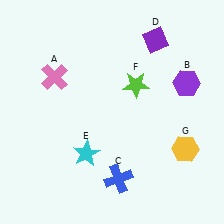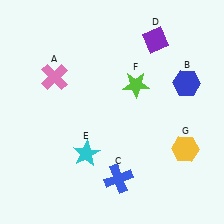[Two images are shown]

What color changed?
The hexagon (B) changed from purple in Image 1 to blue in Image 2.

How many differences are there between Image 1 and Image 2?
There is 1 difference between the two images.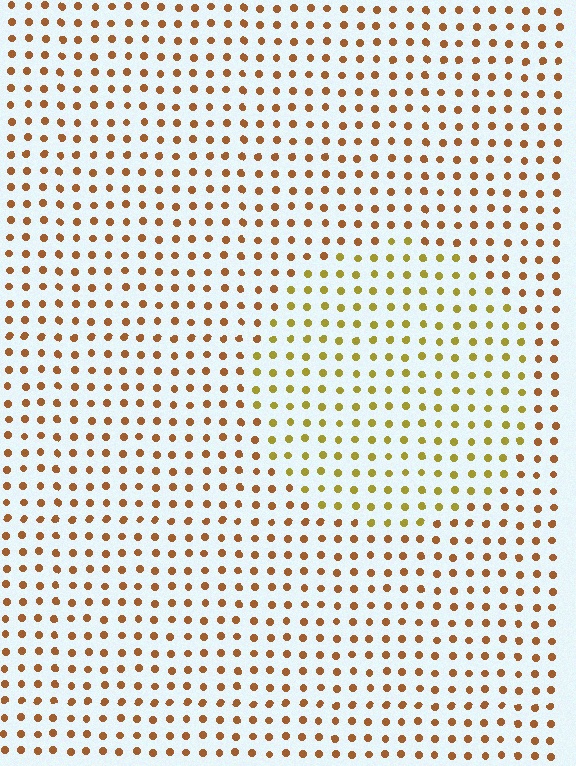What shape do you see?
I see a circle.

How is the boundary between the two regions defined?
The boundary is defined purely by a slight shift in hue (about 32 degrees). Spacing, size, and orientation are identical on both sides.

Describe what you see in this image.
The image is filled with small brown elements in a uniform arrangement. A circle-shaped region is visible where the elements are tinted to a slightly different hue, forming a subtle color boundary.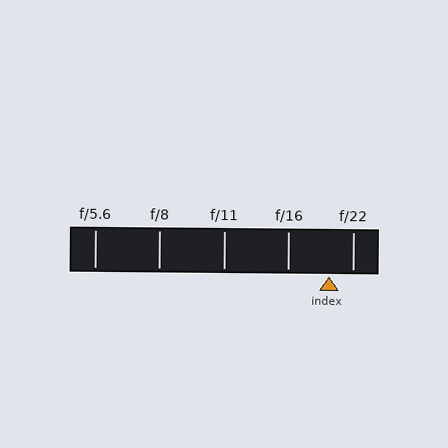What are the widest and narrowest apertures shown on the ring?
The widest aperture shown is f/5.6 and the narrowest is f/22.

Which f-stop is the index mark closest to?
The index mark is closest to f/22.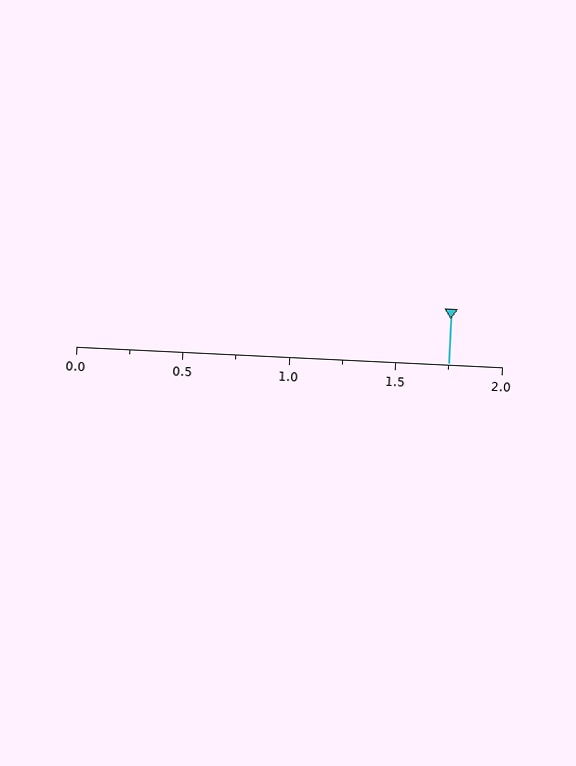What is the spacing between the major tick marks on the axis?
The major ticks are spaced 0.5 apart.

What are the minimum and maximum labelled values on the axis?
The axis runs from 0.0 to 2.0.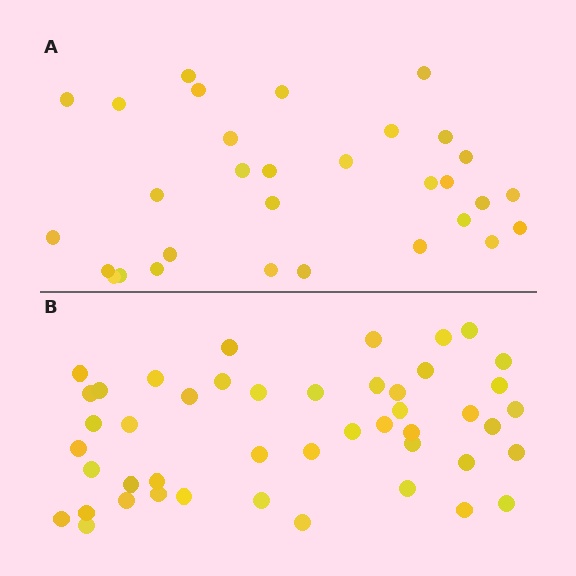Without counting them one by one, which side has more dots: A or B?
Region B (the bottom region) has more dots.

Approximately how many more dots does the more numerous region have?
Region B has approximately 15 more dots than region A.